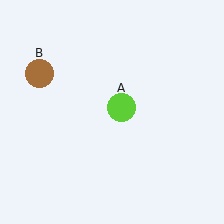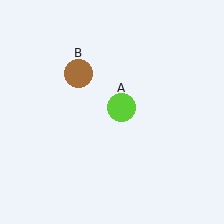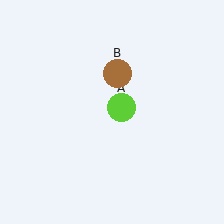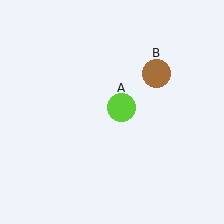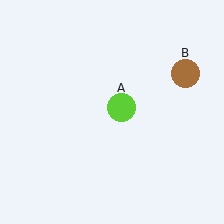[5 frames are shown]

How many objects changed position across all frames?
1 object changed position: brown circle (object B).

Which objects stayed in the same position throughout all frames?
Lime circle (object A) remained stationary.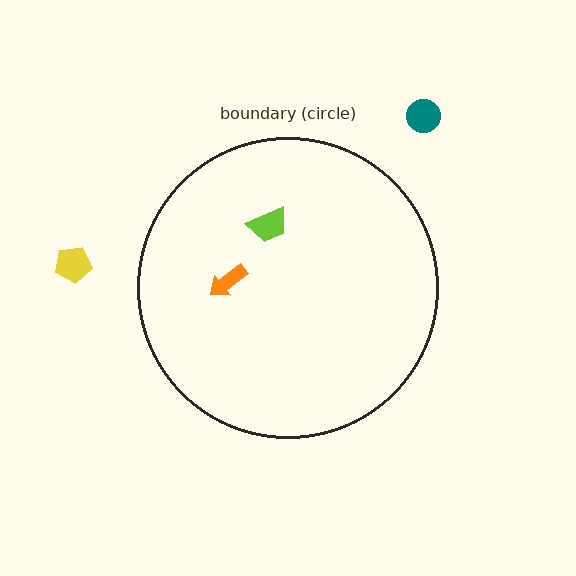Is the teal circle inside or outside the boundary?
Outside.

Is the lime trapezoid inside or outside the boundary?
Inside.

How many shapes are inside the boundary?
2 inside, 2 outside.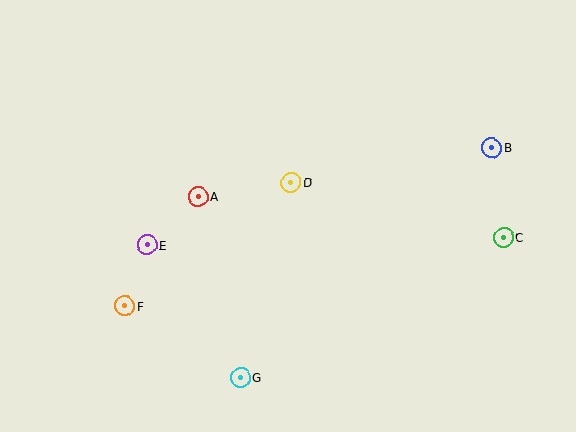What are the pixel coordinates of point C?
Point C is at (504, 237).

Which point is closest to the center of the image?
Point D at (291, 182) is closest to the center.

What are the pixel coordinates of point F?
Point F is at (125, 306).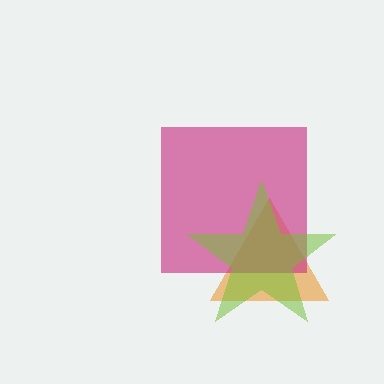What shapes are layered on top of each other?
The layered shapes are: an orange triangle, a magenta square, a lime star.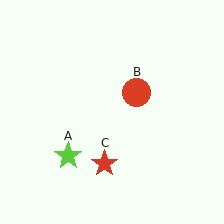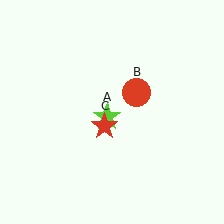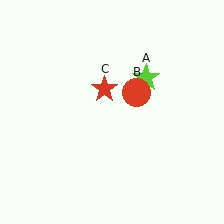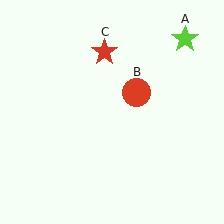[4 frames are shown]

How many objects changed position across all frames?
2 objects changed position: lime star (object A), red star (object C).